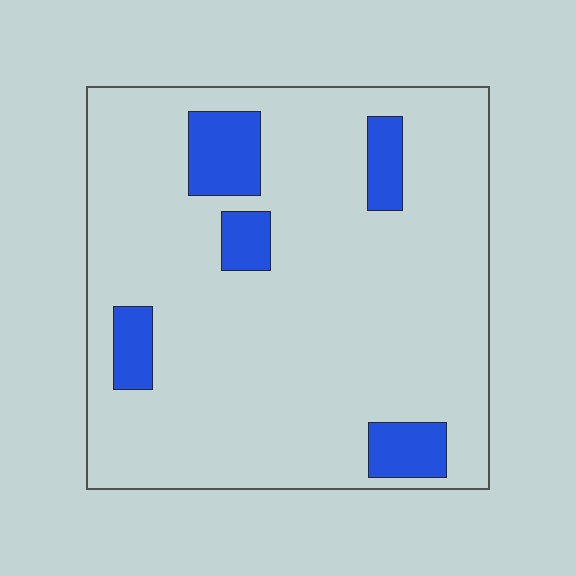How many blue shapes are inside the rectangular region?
5.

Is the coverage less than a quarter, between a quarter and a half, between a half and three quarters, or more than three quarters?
Less than a quarter.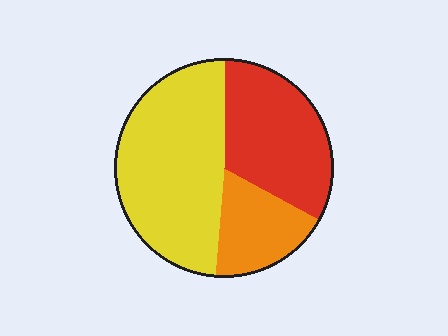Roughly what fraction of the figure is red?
Red takes up about one third (1/3) of the figure.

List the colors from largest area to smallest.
From largest to smallest: yellow, red, orange.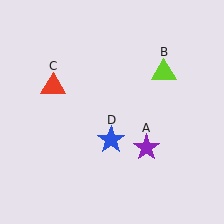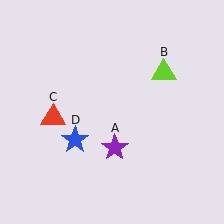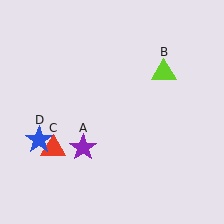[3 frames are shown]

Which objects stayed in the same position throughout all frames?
Lime triangle (object B) remained stationary.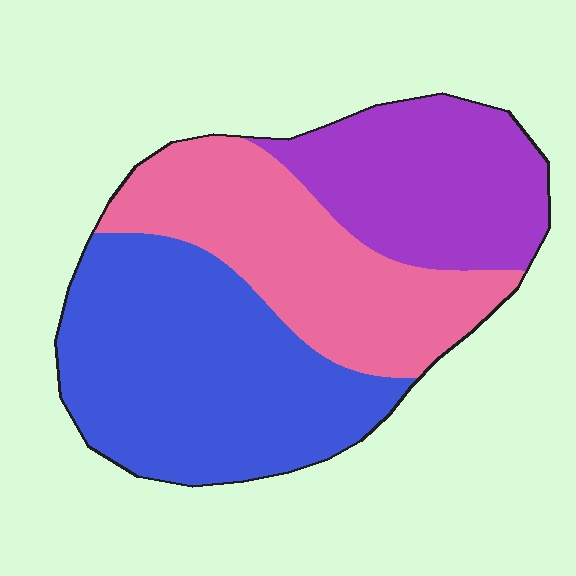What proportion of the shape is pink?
Pink covers about 30% of the shape.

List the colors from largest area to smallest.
From largest to smallest: blue, pink, purple.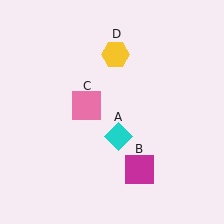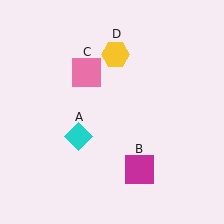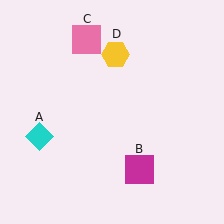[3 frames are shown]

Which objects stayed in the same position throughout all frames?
Magenta square (object B) and yellow hexagon (object D) remained stationary.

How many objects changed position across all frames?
2 objects changed position: cyan diamond (object A), pink square (object C).